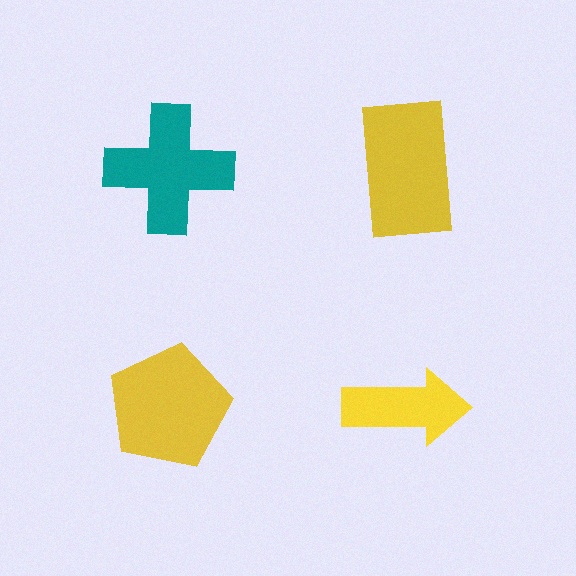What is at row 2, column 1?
A yellow pentagon.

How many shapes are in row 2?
2 shapes.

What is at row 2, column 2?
A yellow arrow.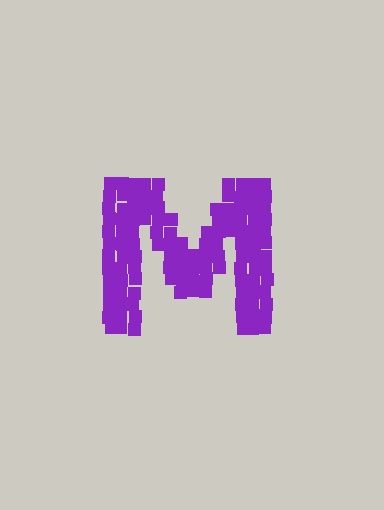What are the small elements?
The small elements are squares.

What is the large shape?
The large shape is the letter M.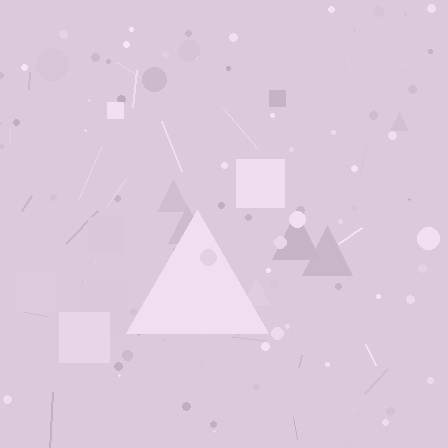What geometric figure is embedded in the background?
A triangle is embedded in the background.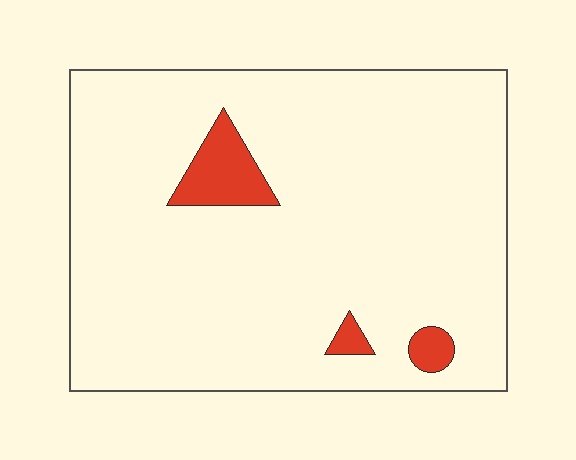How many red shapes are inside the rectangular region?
3.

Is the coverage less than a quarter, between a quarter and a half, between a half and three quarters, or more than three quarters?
Less than a quarter.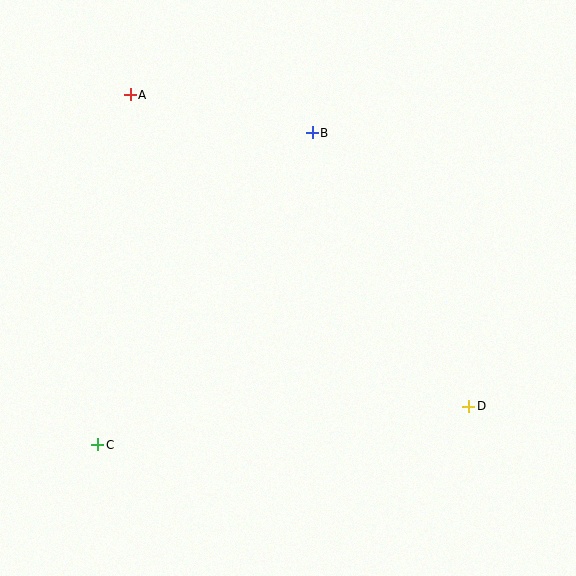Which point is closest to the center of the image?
Point B at (312, 133) is closest to the center.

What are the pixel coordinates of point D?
Point D is at (468, 406).